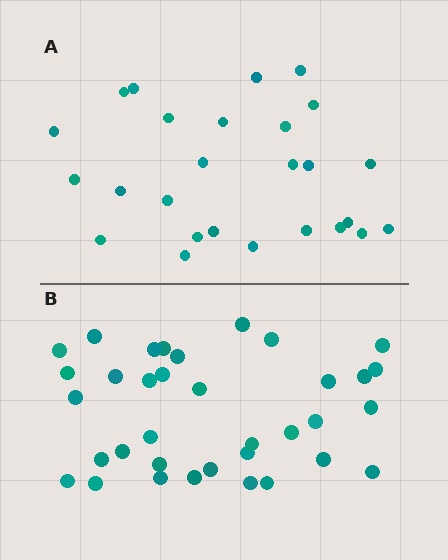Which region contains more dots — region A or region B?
Region B (the bottom region) has more dots.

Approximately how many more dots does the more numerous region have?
Region B has roughly 8 or so more dots than region A.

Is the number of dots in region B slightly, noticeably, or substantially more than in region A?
Region B has noticeably more, but not dramatically so. The ratio is roughly 1.3 to 1.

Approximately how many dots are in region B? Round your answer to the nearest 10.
About 40 dots. (The exact count is 35, which rounds to 40.)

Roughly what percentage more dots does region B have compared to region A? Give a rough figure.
About 35% more.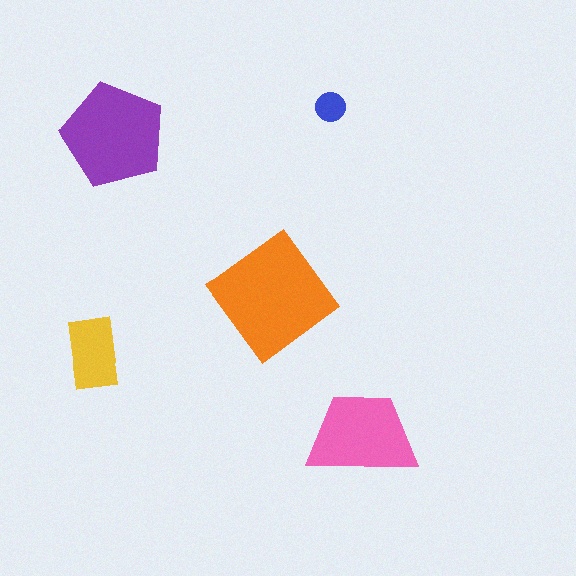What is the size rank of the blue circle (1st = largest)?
5th.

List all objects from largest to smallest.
The orange diamond, the purple pentagon, the pink trapezoid, the yellow rectangle, the blue circle.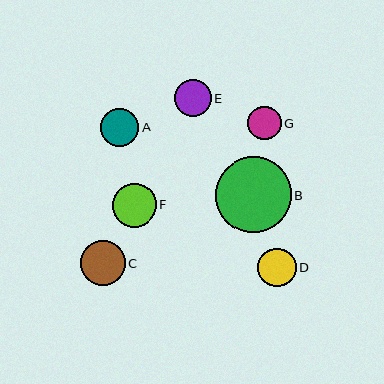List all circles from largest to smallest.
From largest to smallest: B, C, F, A, D, E, G.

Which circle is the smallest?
Circle G is the smallest with a size of approximately 34 pixels.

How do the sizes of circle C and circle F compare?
Circle C and circle F are approximately the same size.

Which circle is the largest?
Circle B is the largest with a size of approximately 76 pixels.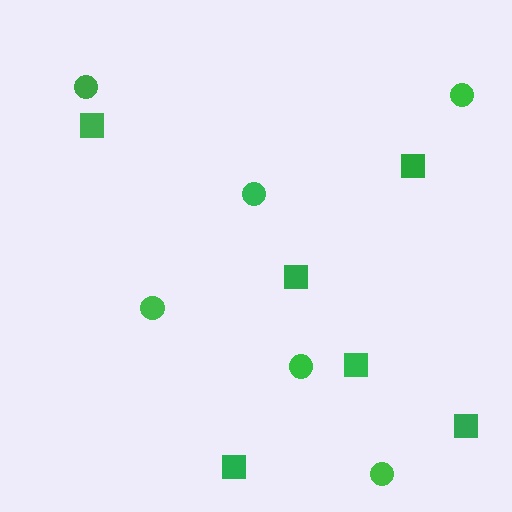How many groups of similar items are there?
There are 2 groups: one group of circles (6) and one group of squares (6).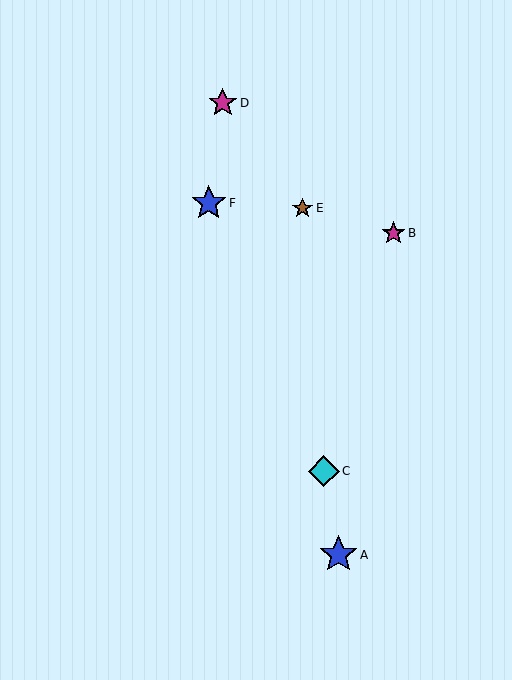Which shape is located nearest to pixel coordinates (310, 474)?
The cyan diamond (labeled C) at (324, 471) is nearest to that location.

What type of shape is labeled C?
Shape C is a cyan diamond.